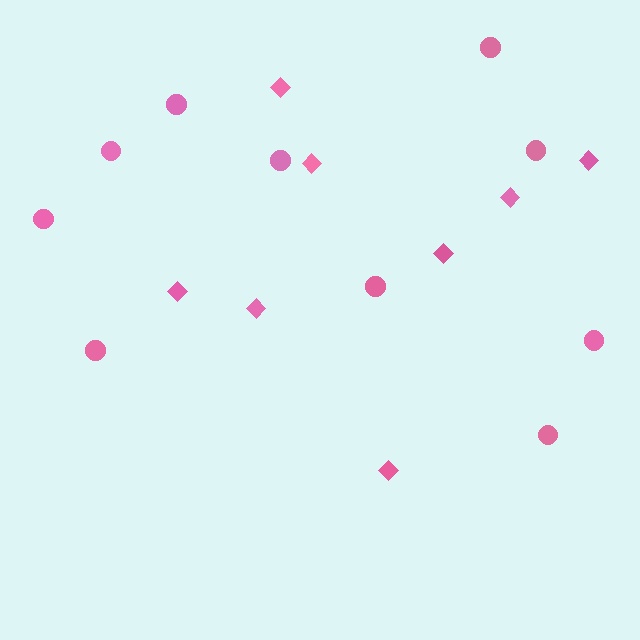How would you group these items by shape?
There are 2 groups: one group of circles (10) and one group of diamonds (8).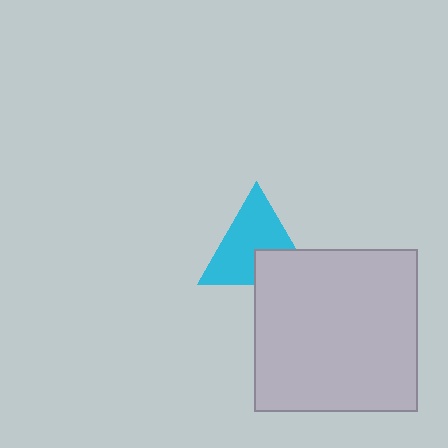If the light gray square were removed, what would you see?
You would see the complete cyan triangle.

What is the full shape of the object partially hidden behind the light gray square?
The partially hidden object is a cyan triangle.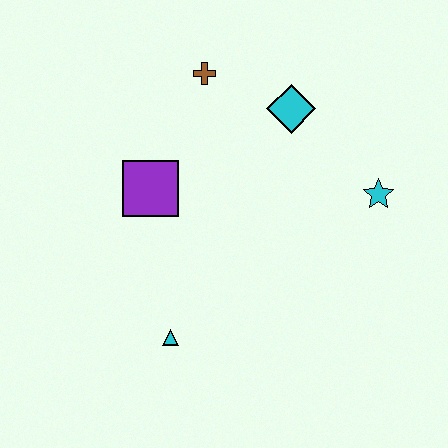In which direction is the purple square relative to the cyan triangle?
The purple square is above the cyan triangle.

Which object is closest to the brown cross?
The cyan diamond is closest to the brown cross.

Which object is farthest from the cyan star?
The cyan triangle is farthest from the cyan star.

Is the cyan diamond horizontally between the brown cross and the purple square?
No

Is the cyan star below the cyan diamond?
Yes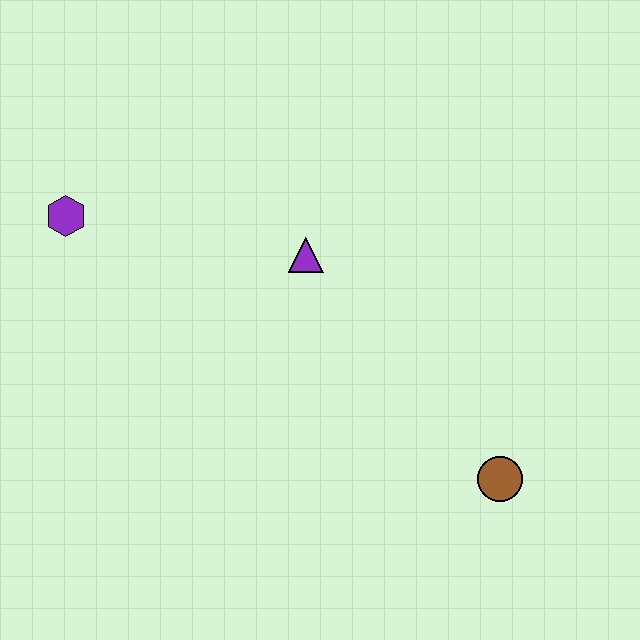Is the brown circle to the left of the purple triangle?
No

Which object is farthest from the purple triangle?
The brown circle is farthest from the purple triangle.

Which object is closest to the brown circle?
The purple triangle is closest to the brown circle.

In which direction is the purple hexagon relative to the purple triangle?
The purple hexagon is to the left of the purple triangle.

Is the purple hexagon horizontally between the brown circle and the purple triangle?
No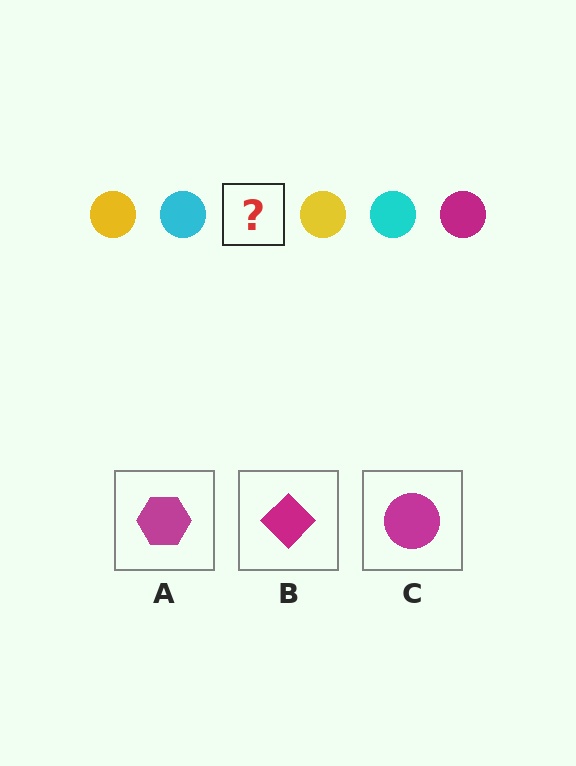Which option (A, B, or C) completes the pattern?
C.